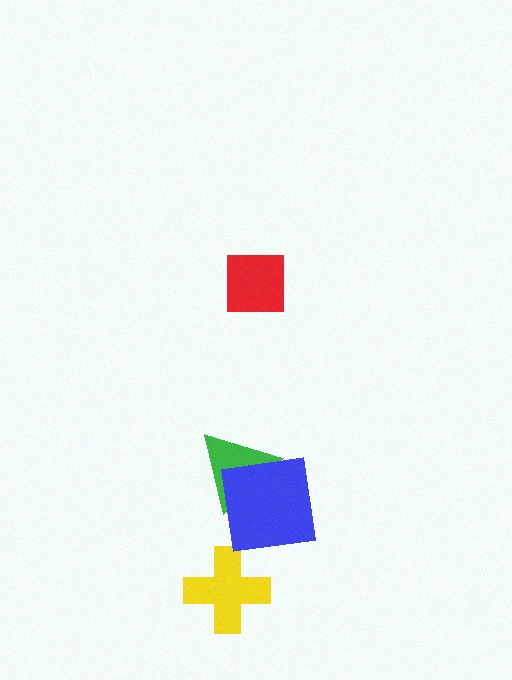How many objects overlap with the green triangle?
1 object overlaps with the green triangle.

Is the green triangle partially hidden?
Yes, it is partially covered by another shape.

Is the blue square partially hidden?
No, no other shape covers it.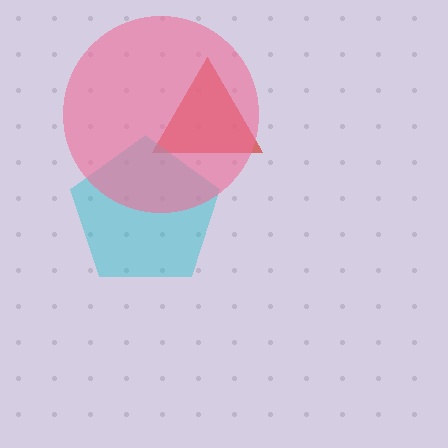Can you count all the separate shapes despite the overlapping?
Yes, there are 3 separate shapes.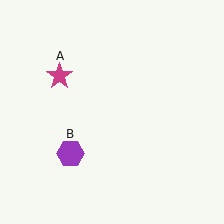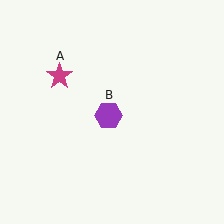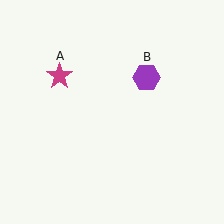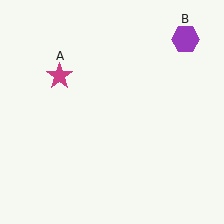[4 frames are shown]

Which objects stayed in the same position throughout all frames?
Magenta star (object A) remained stationary.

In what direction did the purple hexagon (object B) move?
The purple hexagon (object B) moved up and to the right.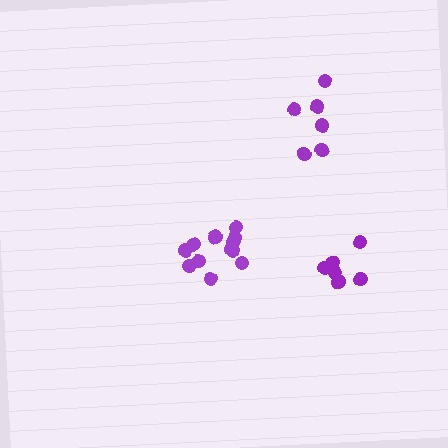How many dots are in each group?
Group 1: 12 dots, Group 2: 6 dots, Group 3: 6 dots (24 total).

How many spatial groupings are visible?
There are 3 spatial groupings.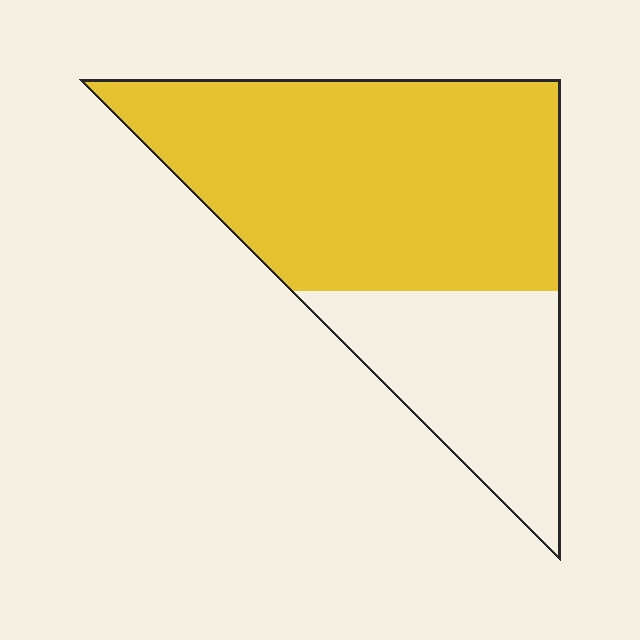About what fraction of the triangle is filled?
About two thirds (2/3).